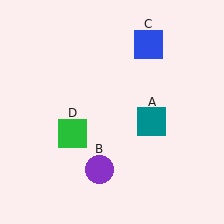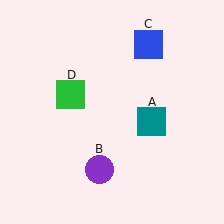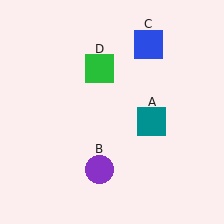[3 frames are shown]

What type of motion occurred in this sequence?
The green square (object D) rotated clockwise around the center of the scene.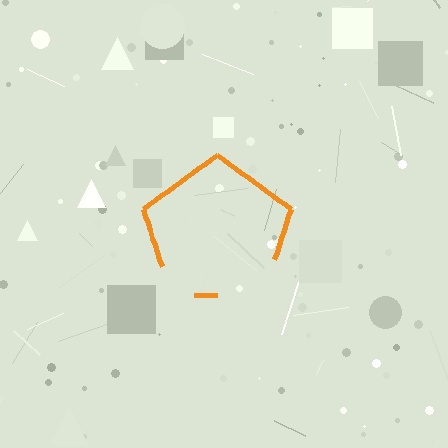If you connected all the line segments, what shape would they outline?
They would outline a pentagon.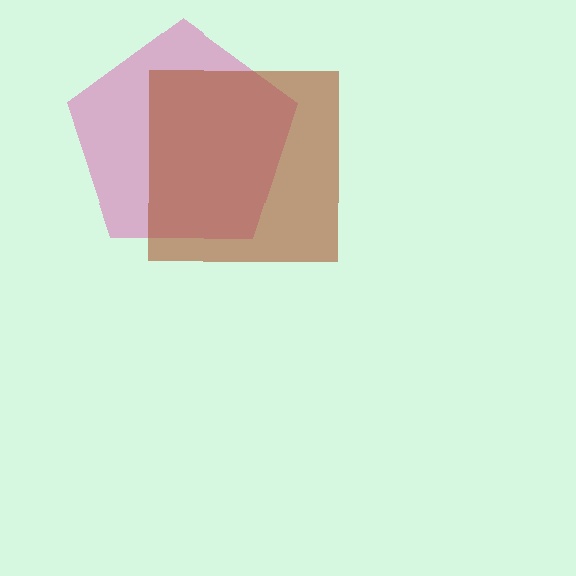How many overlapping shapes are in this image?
There are 2 overlapping shapes in the image.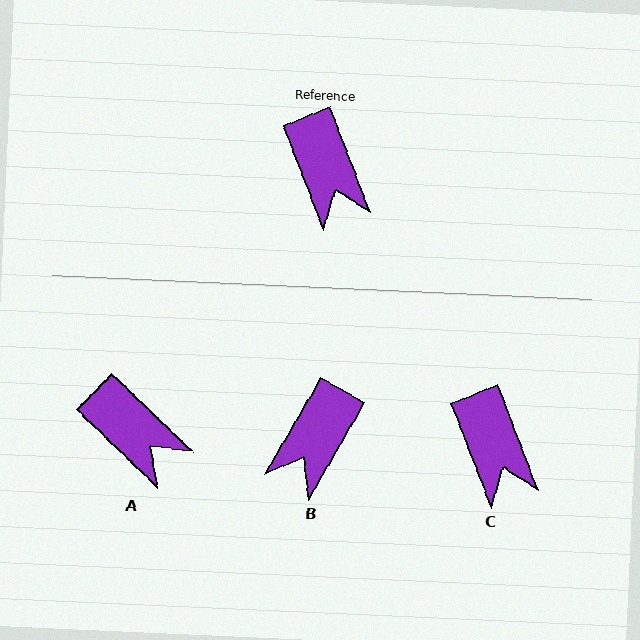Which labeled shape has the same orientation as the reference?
C.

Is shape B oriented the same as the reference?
No, it is off by about 51 degrees.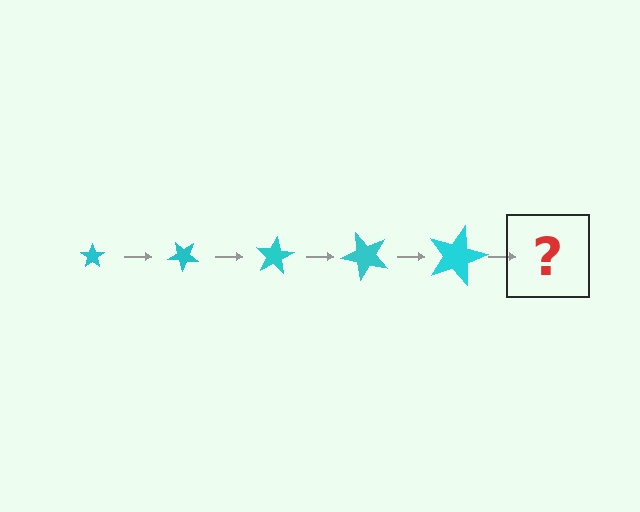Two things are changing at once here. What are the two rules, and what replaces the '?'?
The two rules are that the star grows larger each step and it rotates 40 degrees each step. The '?' should be a star, larger than the previous one and rotated 200 degrees from the start.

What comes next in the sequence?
The next element should be a star, larger than the previous one and rotated 200 degrees from the start.